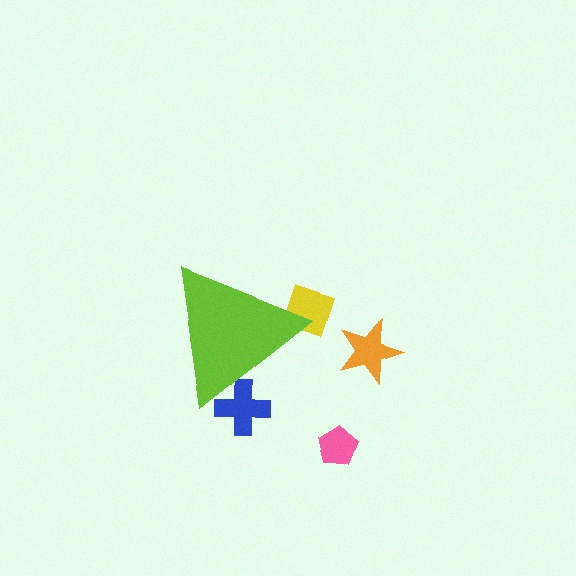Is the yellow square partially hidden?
Yes, the yellow square is partially hidden behind the lime triangle.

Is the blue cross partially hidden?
Yes, the blue cross is partially hidden behind the lime triangle.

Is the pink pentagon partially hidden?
No, the pink pentagon is fully visible.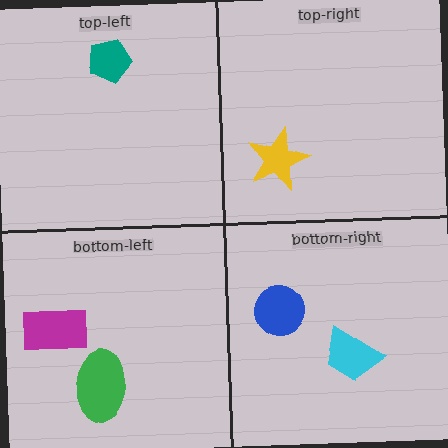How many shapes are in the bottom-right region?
2.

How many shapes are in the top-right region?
1.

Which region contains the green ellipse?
The bottom-left region.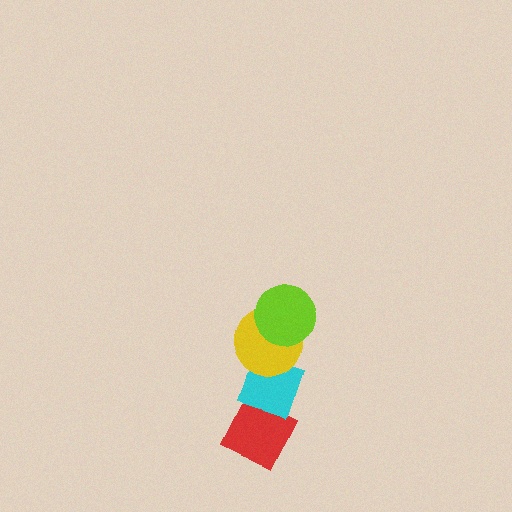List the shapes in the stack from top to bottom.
From top to bottom: the lime circle, the yellow circle, the cyan diamond, the red diamond.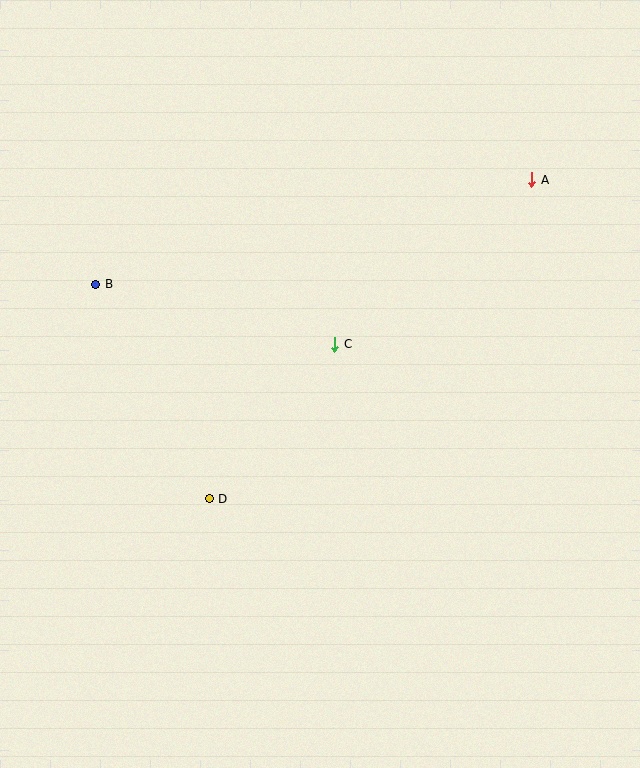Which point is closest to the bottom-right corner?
Point D is closest to the bottom-right corner.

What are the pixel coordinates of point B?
Point B is at (96, 284).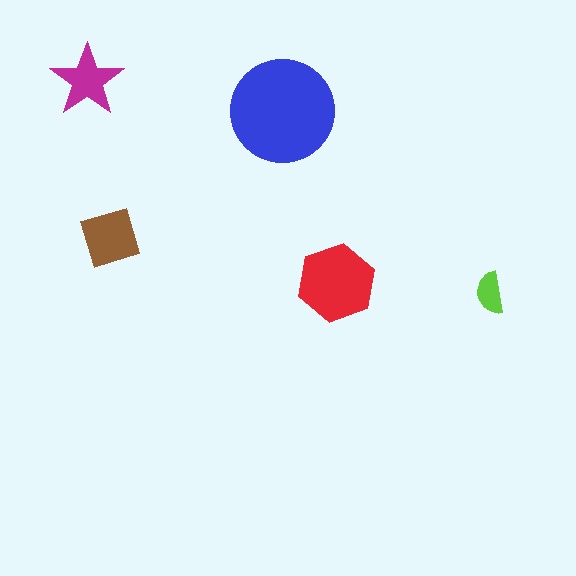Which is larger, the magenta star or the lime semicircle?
The magenta star.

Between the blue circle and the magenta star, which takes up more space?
The blue circle.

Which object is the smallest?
The lime semicircle.